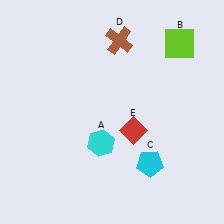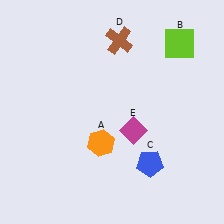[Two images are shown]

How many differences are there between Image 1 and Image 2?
There are 3 differences between the two images.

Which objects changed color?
A changed from cyan to orange. C changed from cyan to blue. E changed from red to magenta.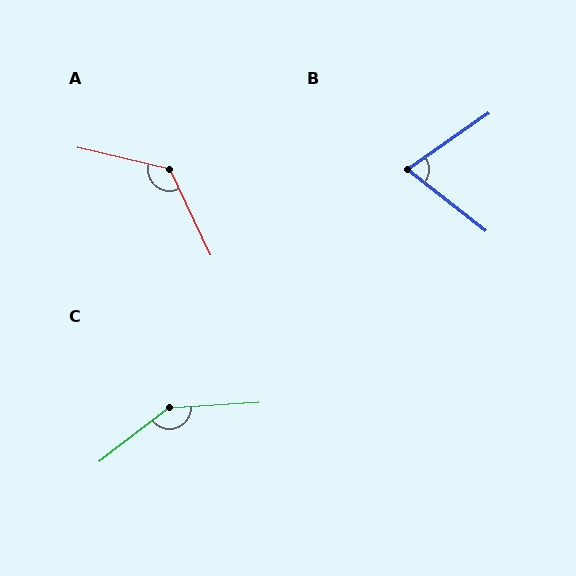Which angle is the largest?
C, at approximately 146 degrees.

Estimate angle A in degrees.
Approximately 128 degrees.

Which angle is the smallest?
B, at approximately 73 degrees.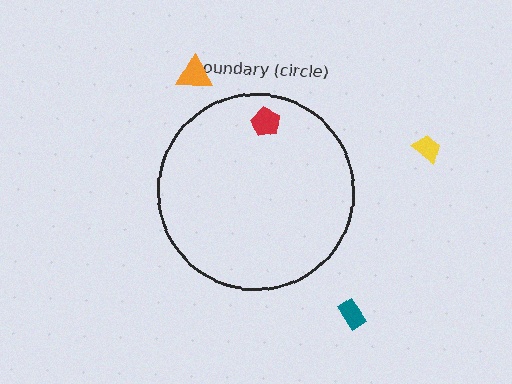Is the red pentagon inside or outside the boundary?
Inside.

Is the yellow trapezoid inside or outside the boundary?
Outside.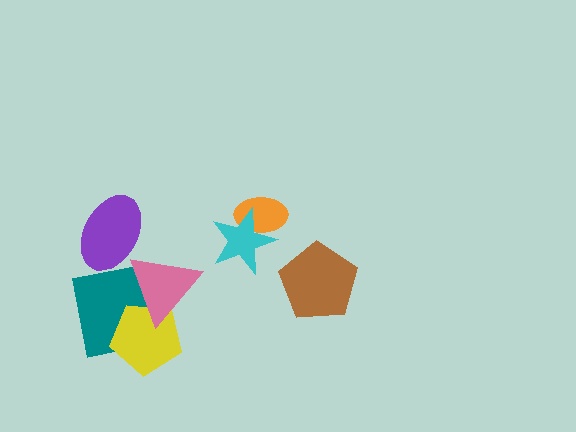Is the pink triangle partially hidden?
No, no other shape covers it.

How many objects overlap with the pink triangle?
2 objects overlap with the pink triangle.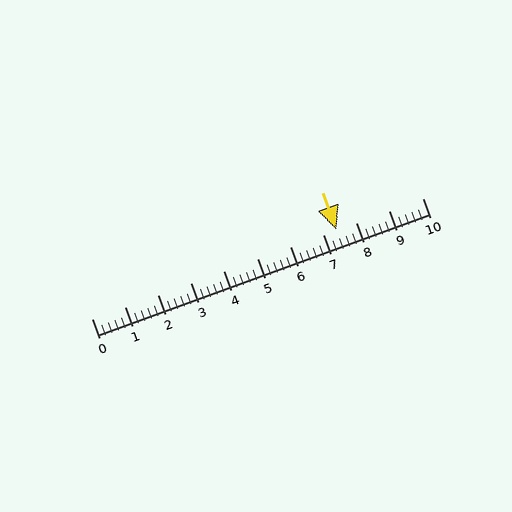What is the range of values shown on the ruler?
The ruler shows values from 0 to 10.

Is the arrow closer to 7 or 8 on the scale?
The arrow is closer to 7.